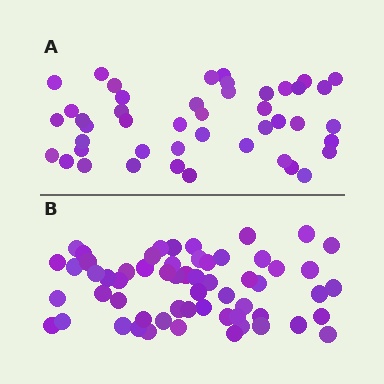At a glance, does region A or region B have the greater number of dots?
Region B (the bottom region) has more dots.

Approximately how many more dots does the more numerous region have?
Region B has approximately 15 more dots than region A.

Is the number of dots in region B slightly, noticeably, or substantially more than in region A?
Region B has noticeably more, but not dramatically so. The ratio is roughly 1.3 to 1.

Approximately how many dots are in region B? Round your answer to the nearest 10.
About 60 dots. (The exact count is 59, which rounds to 60.)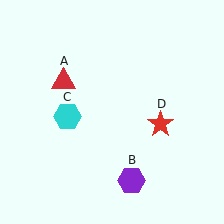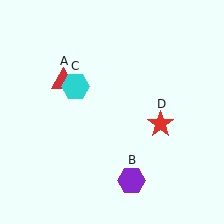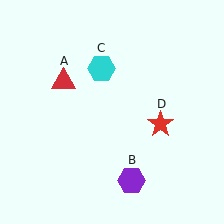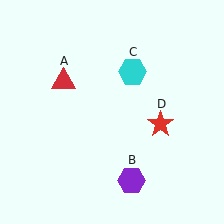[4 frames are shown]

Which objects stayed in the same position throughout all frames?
Red triangle (object A) and purple hexagon (object B) and red star (object D) remained stationary.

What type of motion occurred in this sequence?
The cyan hexagon (object C) rotated clockwise around the center of the scene.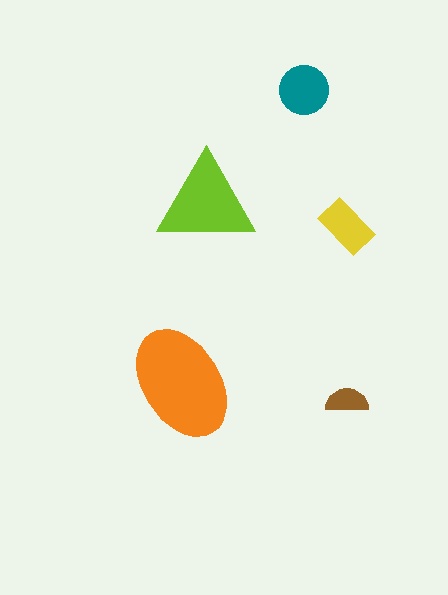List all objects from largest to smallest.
The orange ellipse, the lime triangle, the teal circle, the yellow rectangle, the brown semicircle.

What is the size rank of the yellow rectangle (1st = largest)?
4th.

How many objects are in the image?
There are 5 objects in the image.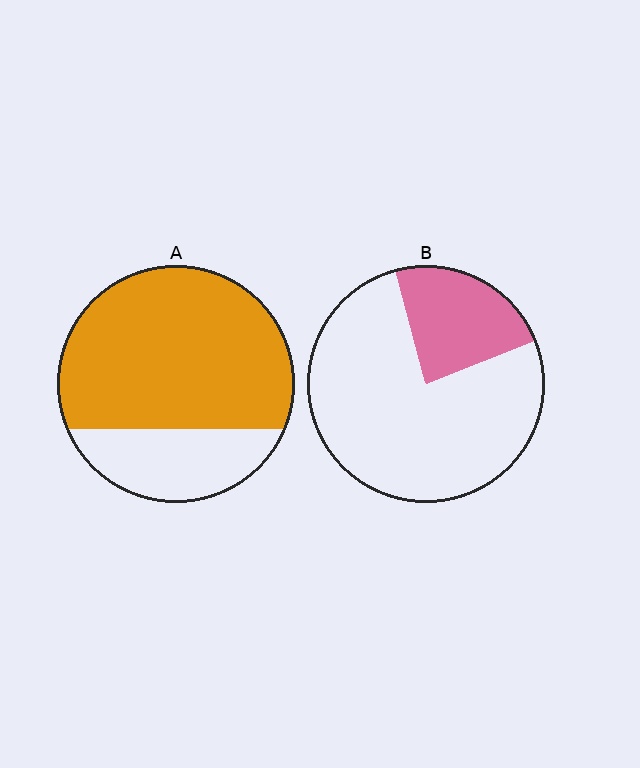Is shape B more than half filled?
No.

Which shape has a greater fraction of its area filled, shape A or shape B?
Shape A.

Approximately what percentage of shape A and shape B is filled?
A is approximately 75% and B is approximately 25%.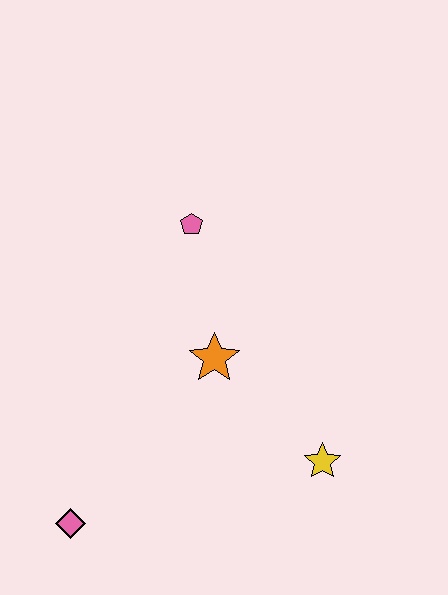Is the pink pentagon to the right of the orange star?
No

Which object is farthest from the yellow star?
The pink pentagon is farthest from the yellow star.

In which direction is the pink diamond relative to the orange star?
The pink diamond is below the orange star.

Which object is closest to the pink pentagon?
The orange star is closest to the pink pentagon.